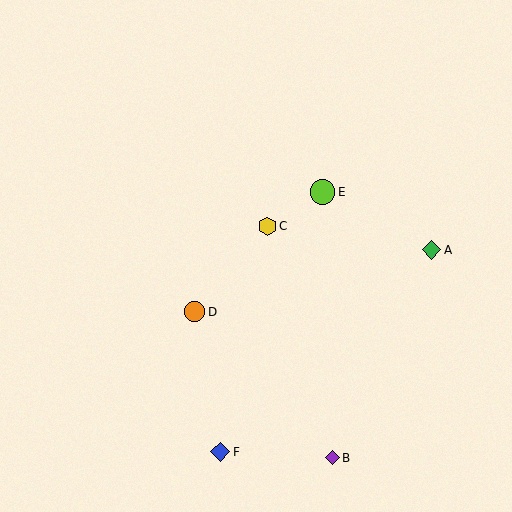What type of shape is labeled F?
Shape F is a blue diamond.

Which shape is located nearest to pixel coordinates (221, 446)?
The blue diamond (labeled F) at (220, 452) is nearest to that location.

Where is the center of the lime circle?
The center of the lime circle is at (322, 192).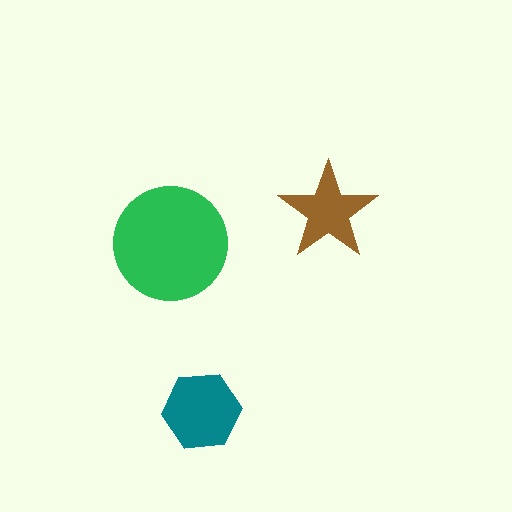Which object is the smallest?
The brown star.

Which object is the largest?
The green circle.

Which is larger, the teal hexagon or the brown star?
The teal hexagon.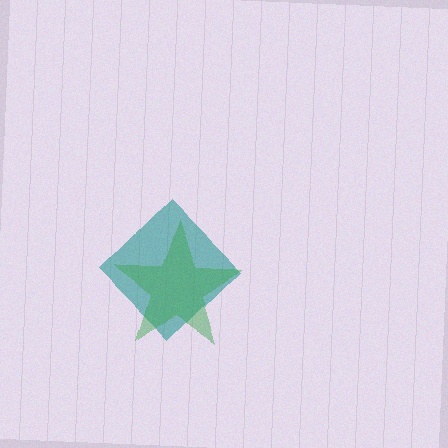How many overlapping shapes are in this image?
There are 2 overlapping shapes in the image.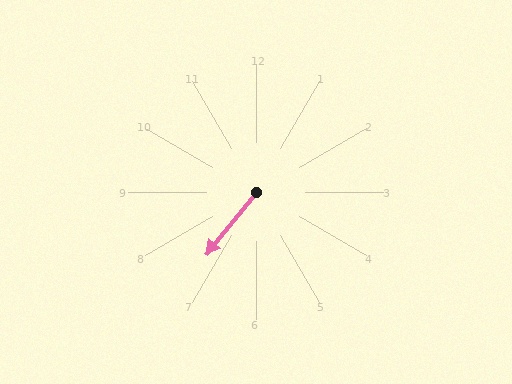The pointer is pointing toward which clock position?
Roughly 7 o'clock.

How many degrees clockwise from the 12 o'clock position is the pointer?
Approximately 219 degrees.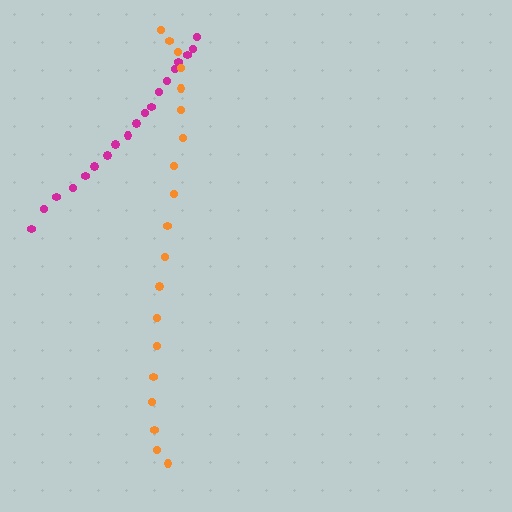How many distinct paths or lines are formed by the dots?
There are 2 distinct paths.